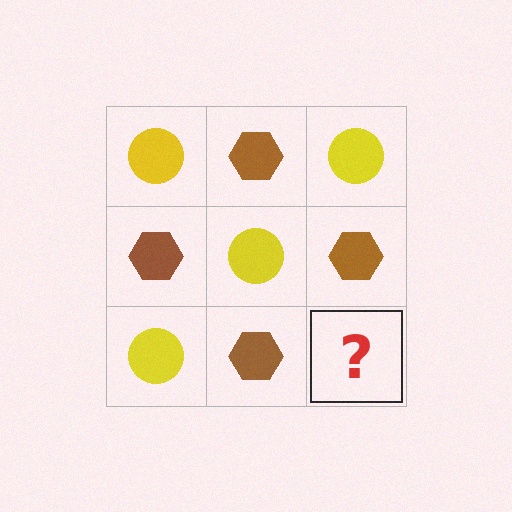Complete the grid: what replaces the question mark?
The question mark should be replaced with a yellow circle.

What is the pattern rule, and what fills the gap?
The rule is that it alternates yellow circle and brown hexagon in a checkerboard pattern. The gap should be filled with a yellow circle.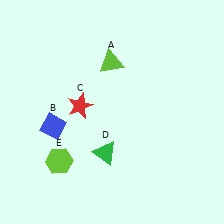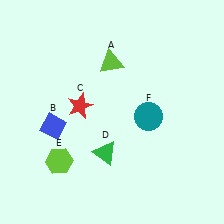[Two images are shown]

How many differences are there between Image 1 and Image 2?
There is 1 difference between the two images.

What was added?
A teal circle (F) was added in Image 2.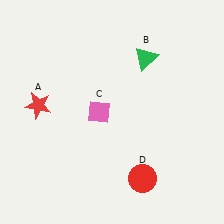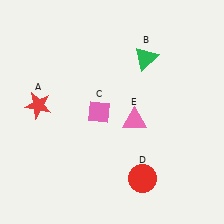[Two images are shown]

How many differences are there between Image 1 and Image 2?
There is 1 difference between the two images.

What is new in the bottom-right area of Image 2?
A pink triangle (E) was added in the bottom-right area of Image 2.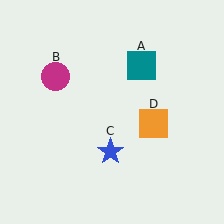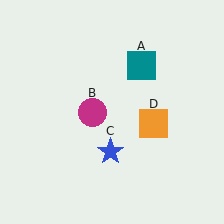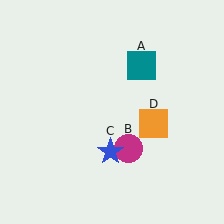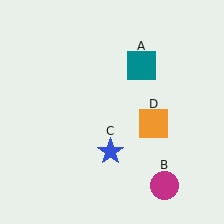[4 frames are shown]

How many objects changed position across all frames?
1 object changed position: magenta circle (object B).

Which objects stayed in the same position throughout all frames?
Teal square (object A) and blue star (object C) and orange square (object D) remained stationary.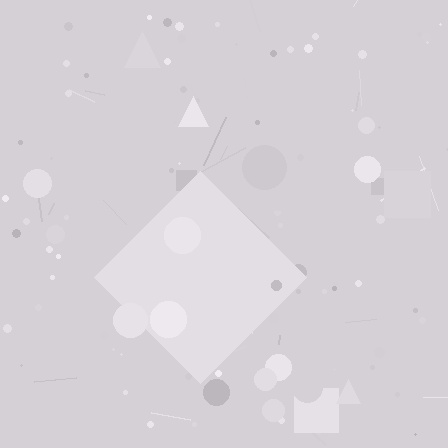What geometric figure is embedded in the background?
A diamond is embedded in the background.